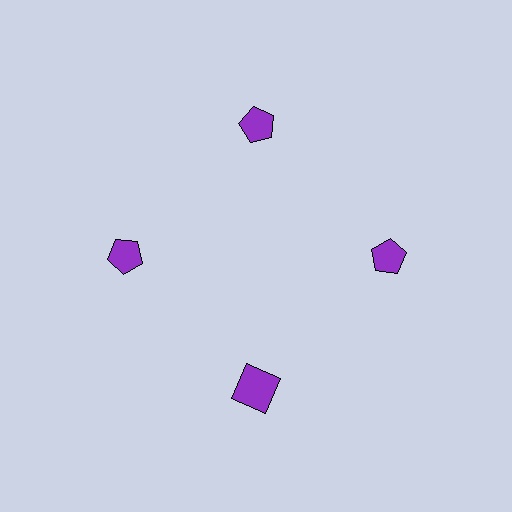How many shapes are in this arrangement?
There are 4 shapes arranged in a ring pattern.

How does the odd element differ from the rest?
It has a different shape: square instead of pentagon.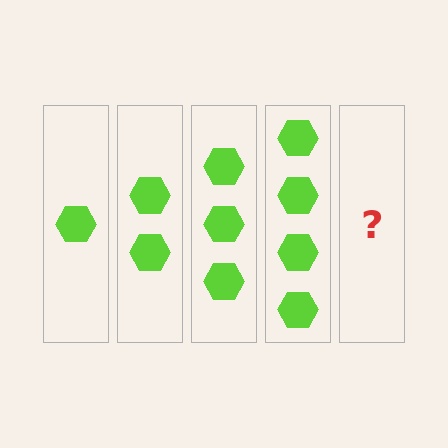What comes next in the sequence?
The next element should be 5 hexagons.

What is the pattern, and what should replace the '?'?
The pattern is that each step adds one more hexagon. The '?' should be 5 hexagons.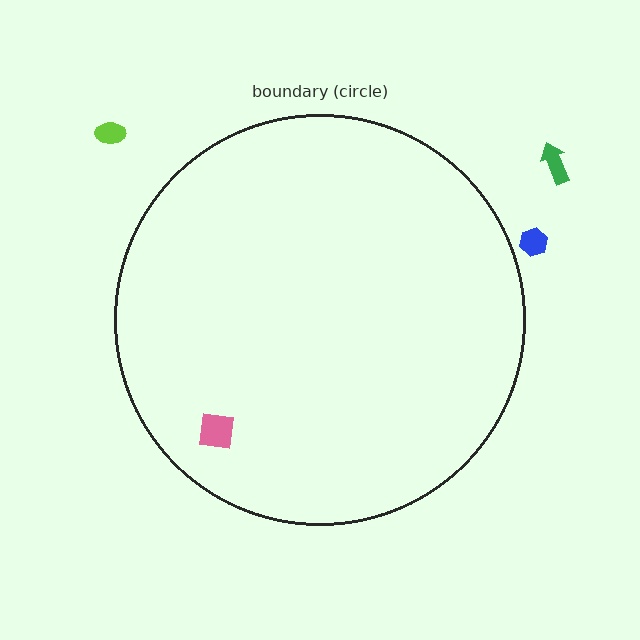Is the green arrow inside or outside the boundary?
Outside.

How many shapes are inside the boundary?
1 inside, 3 outside.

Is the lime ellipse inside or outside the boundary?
Outside.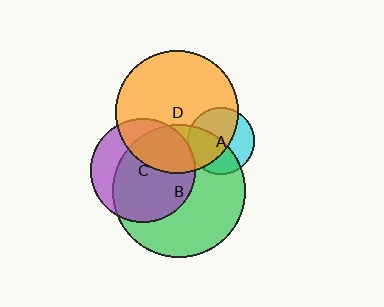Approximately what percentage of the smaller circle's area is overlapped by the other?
Approximately 5%.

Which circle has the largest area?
Circle B (green).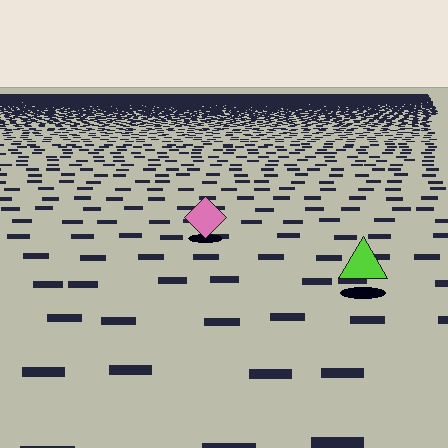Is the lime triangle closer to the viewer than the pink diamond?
Yes. The lime triangle is closer — you can tell from the texture gradient: the ground texture is coarser near it.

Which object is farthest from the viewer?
The pink diamond is farthest from the viewer. It appears smaller and the ground texture around it is denser.